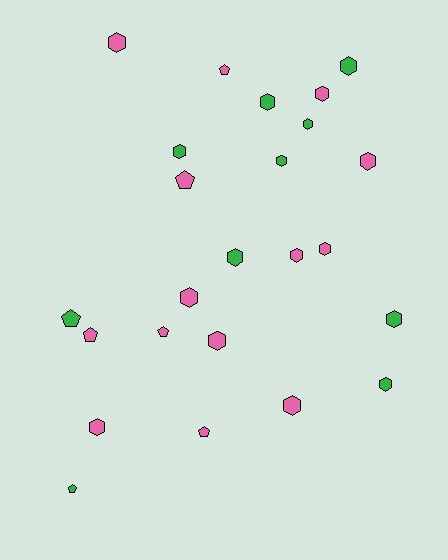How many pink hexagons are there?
There are 9 pink hexagons.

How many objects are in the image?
There are 24 objects.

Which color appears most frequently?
Pink, with 14 objects.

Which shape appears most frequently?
Hexagon, with 17 objects.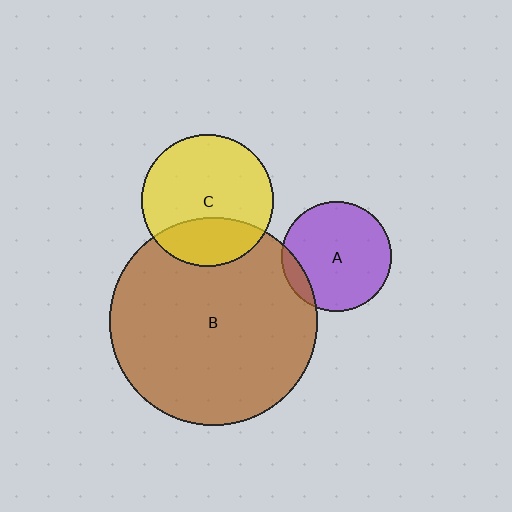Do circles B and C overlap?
Yes.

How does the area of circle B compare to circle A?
Approximately 3.6 times.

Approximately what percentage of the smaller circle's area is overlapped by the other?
Approximately 30%.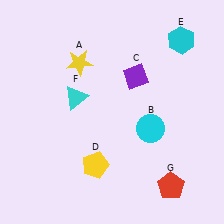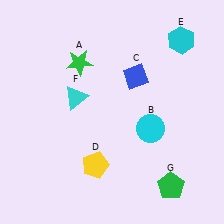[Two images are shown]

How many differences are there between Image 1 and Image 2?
There are 3 differences between the two images.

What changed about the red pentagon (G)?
In Image 1, G is red. In Image 2, it changed to green.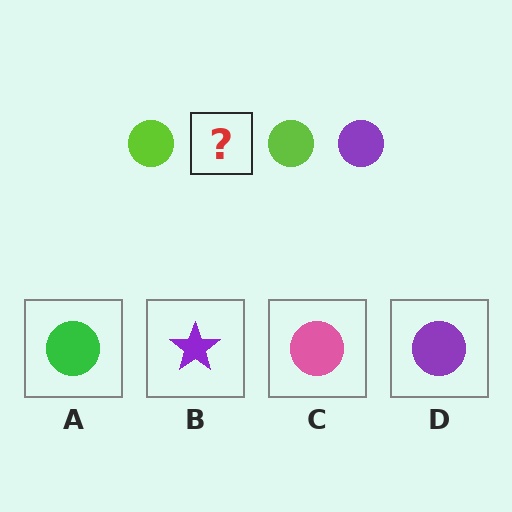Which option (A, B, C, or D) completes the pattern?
D.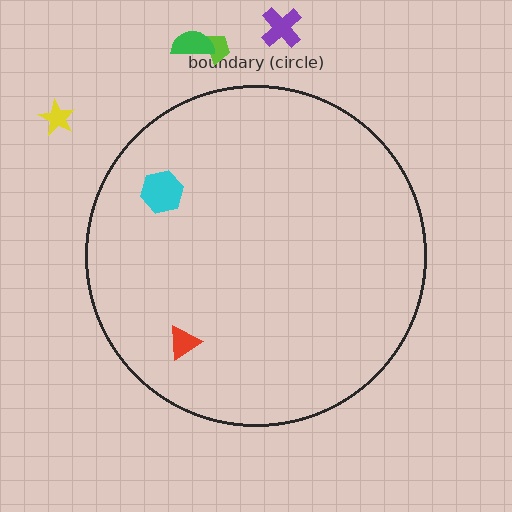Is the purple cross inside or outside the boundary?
Outside.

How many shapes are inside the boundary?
2 inside, 4 outside.